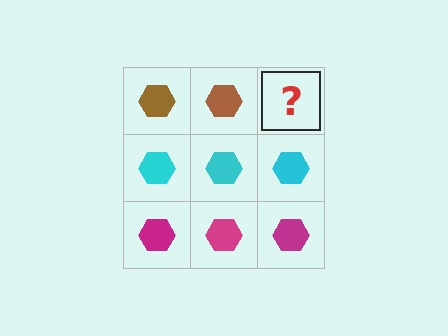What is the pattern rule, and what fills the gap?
The rule is that each row has a consistent color. The gap should be filled with a brown hexagon.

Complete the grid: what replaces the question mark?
The question mark should be replaced with a brown hexagon.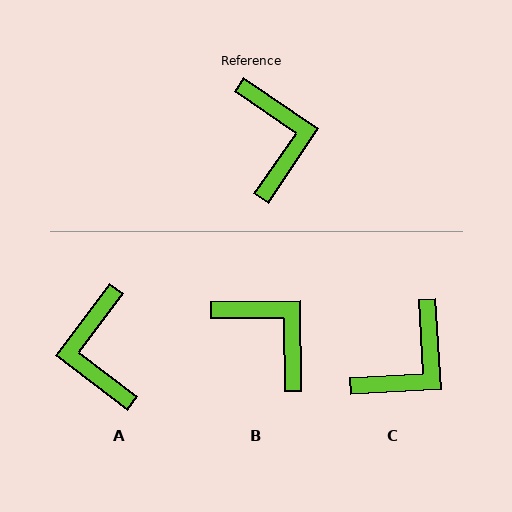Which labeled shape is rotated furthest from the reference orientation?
A, about 177 degrees away.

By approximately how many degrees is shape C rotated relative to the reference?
Approximately 53 degrees clockwise.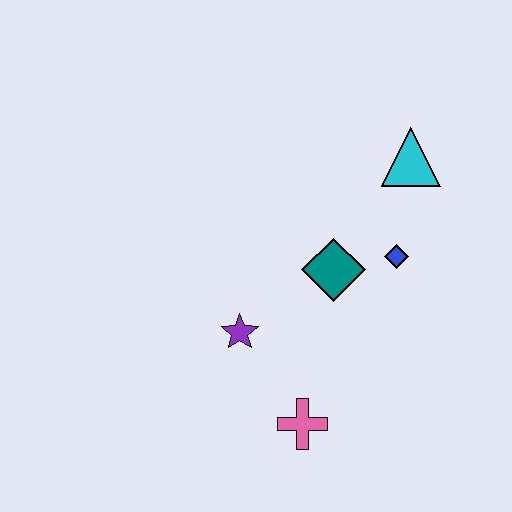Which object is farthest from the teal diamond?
The pink cross is farthest from the teal diamond.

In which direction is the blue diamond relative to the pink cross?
The blue diamond is above the pink cross.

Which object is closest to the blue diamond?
The teal diamond is closest to the blue diamond.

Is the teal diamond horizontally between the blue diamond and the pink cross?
Yes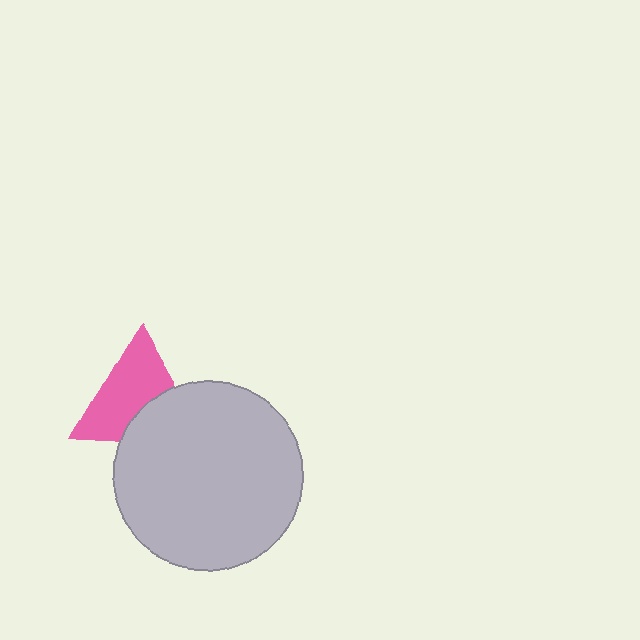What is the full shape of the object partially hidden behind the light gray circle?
The partially hidden object is a pink triangle.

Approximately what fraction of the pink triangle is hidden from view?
Roughly 35% of the pink triangle is hidden behind the light gray circle.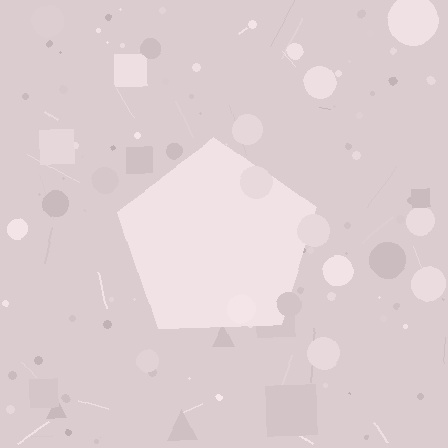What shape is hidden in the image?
A pentagon is hidden in the image.